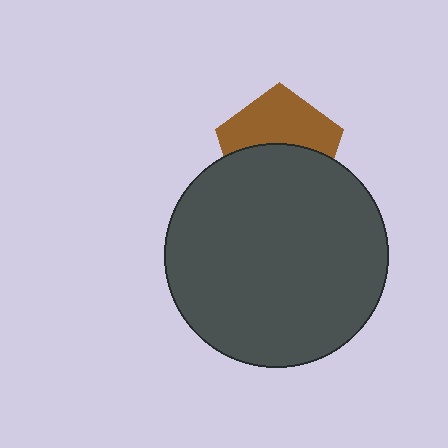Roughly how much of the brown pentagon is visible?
About half of it is visible (roughly 49%).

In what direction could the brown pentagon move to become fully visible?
The brown pentagon could move up. That would shift it out from behind the dark gray circle entirely.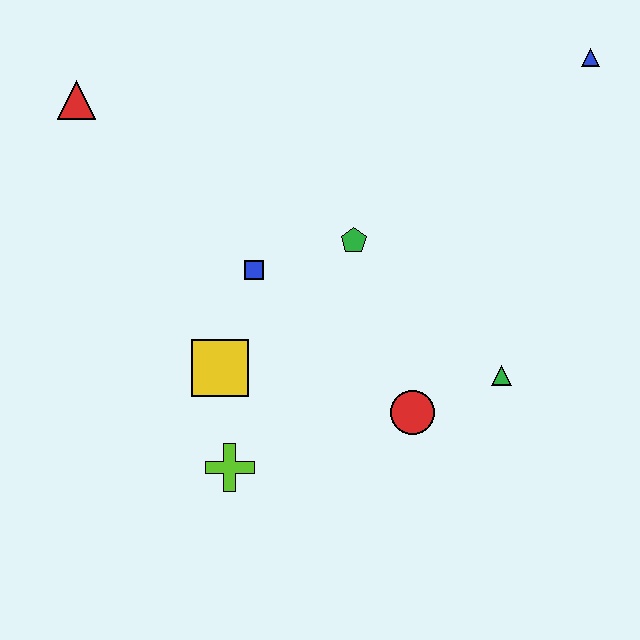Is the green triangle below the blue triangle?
Yes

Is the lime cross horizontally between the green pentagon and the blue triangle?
No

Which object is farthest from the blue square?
The blue triangle is farthest from the blue square.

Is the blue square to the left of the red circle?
Yes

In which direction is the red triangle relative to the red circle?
The red triangle is to the left of the red circle.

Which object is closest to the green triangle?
The red circle is closest to the green triangle.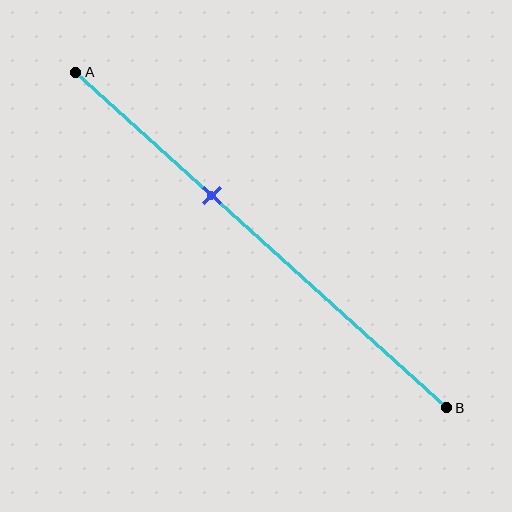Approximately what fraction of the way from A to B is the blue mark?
The blue mark is approximately 35% of the way from A to B.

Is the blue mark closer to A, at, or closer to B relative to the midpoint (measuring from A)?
The blue mark is closer to point A than the midpoint of segment AB.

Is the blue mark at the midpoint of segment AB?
No, the mark is at about 35% from A, not at the 50% midpoint.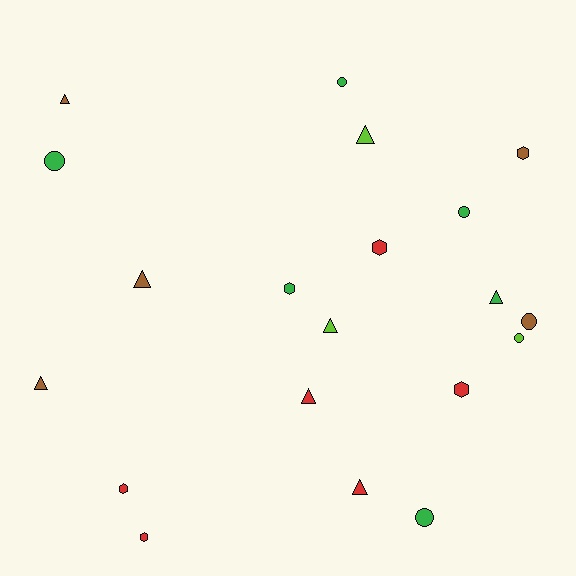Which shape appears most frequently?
Triangle, with 8 objects.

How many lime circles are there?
There is 1 lime circle.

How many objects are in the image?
There are 20 objects.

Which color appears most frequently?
Green, with 6 objects.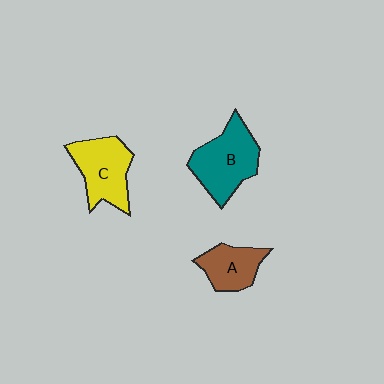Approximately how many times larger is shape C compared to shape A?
Approximately 1.4 times.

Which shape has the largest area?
Shape B (teal).